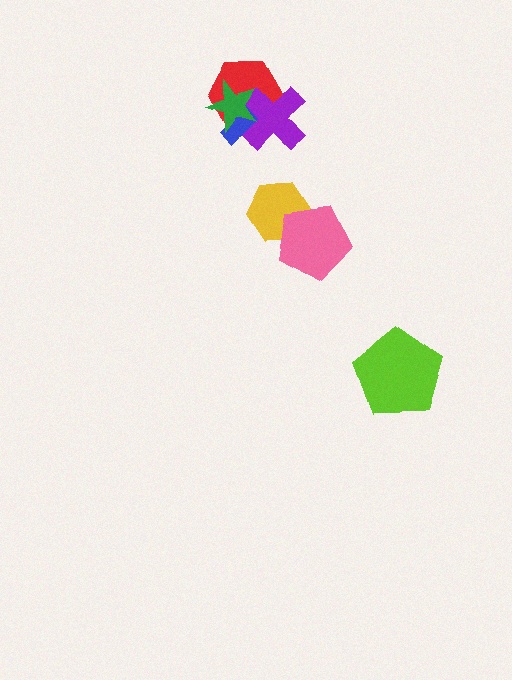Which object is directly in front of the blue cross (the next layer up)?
The purple cross is directly in front of the blue cross.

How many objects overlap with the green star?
3 objects overlap with the green star.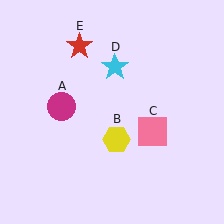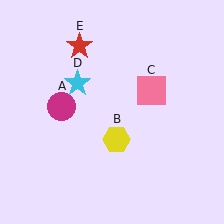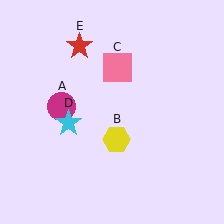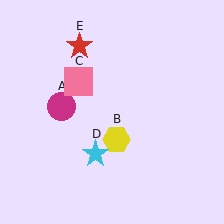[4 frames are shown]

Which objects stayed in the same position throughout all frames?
Magenta circle (object A) and yellow hexagon (object B) and red star (object E) remained stationary.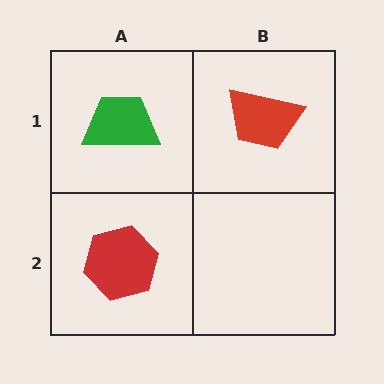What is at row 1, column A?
A green trapezoid.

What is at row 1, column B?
A red trapezoid.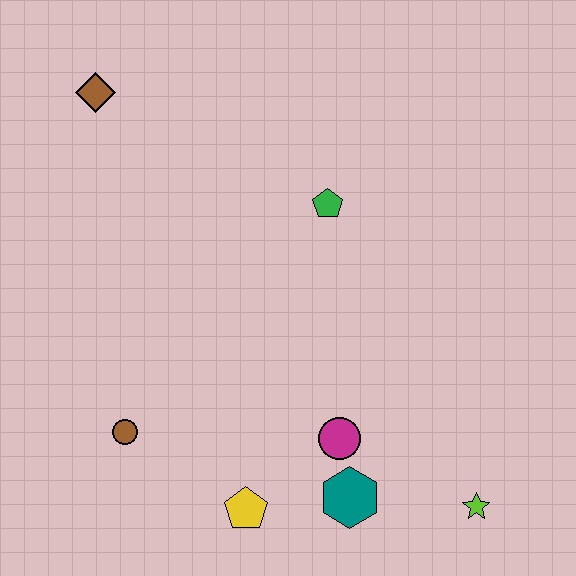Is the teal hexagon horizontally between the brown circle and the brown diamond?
No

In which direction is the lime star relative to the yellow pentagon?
The lime star is to the right of the yellow pentagon.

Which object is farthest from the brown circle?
The lime star is farthest from the brown circle.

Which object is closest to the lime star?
The teal hexagon is closest to the lime star.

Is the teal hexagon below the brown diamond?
Yes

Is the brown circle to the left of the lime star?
Yes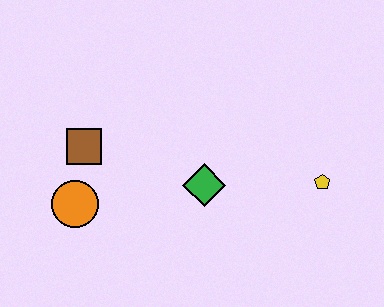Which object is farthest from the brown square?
The yellow pentagon is farthest from the brown square.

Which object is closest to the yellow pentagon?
The green diamond is closest to the yellow pentagon.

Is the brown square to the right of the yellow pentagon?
No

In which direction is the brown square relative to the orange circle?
The brown square is above the orange circle.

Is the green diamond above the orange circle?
Yes